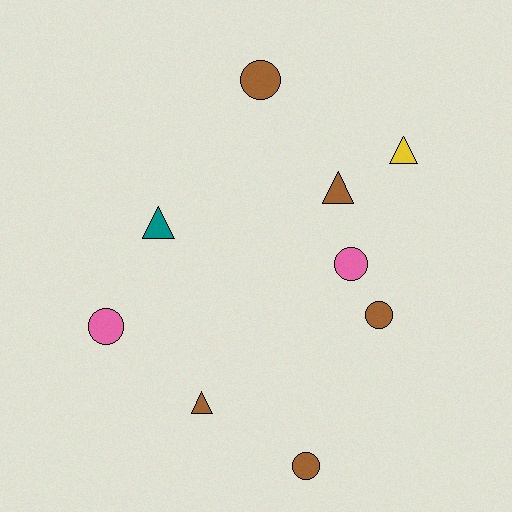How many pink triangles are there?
There are no pink triangles.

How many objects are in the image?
There are 9 objects.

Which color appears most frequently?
Brown, with 5 objects.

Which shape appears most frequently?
Circle, with 5 objects.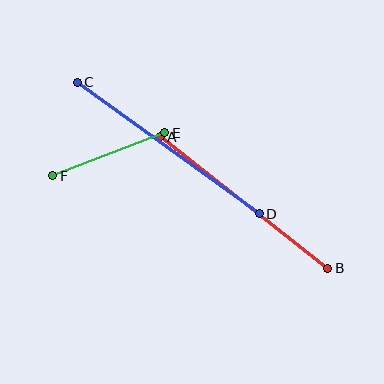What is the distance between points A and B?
The distance is approximately 213 pixels.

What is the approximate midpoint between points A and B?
The midpoint is at approximately (244, 202) pixels.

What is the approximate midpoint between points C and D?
The midpoint is at approximately (168, 148) pixels.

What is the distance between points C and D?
The distance is approximately 224 pixels.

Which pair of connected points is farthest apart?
Points C and D are farthest apart.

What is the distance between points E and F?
The distance is approximately 120 pixels.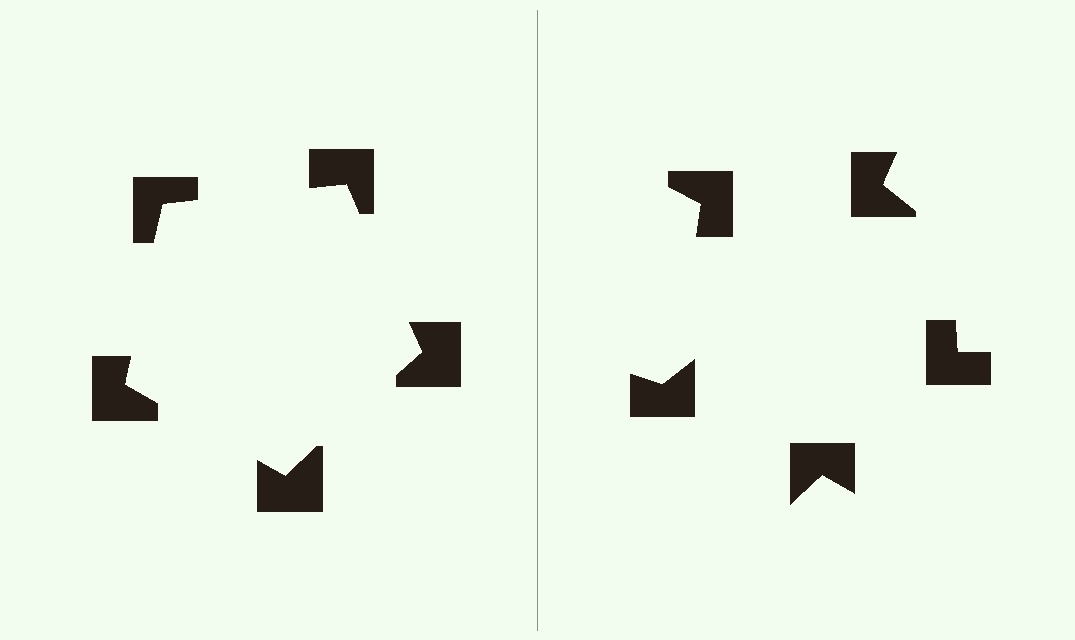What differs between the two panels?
The notched squares are positioned identically on both sides; only the wedge orientations differ. On the left they align to a pentagon; on the right they are misaligned.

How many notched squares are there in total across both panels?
10 — 5 on each side.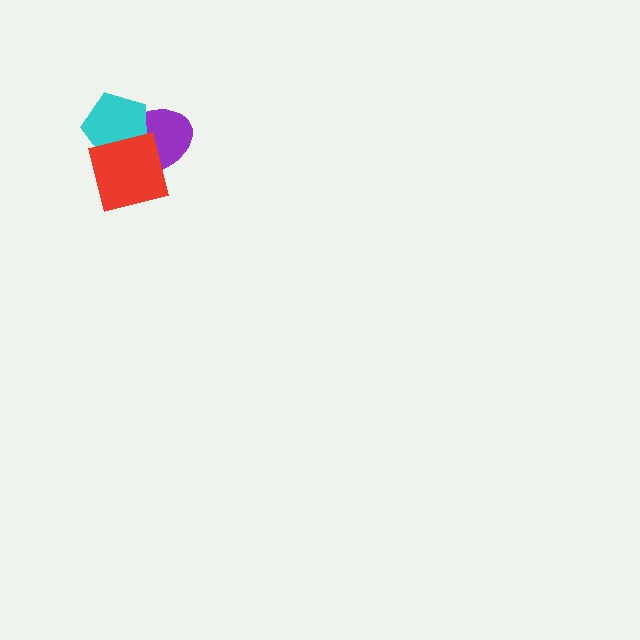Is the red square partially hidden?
No, no other shape covers it.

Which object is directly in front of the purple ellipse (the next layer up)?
The cyan pentagon is directly in front of the purple ellipse.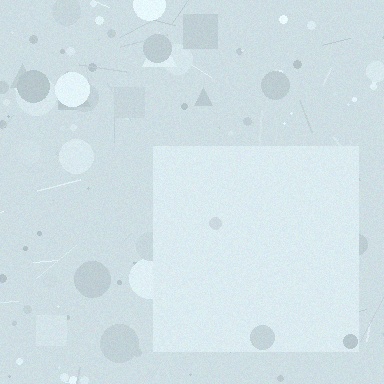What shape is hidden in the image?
A square is hidden in the image.